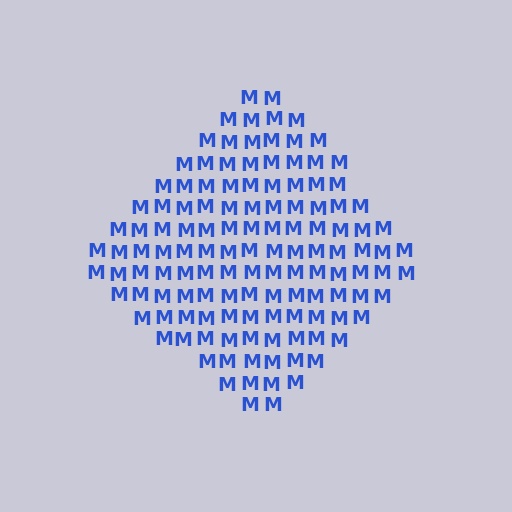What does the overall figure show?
The overall figure shows a diamond.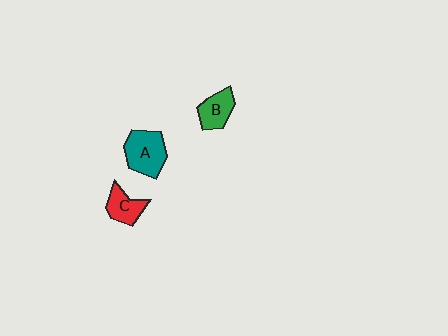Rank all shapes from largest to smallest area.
From largest to smallest: A (teal), B (green), C (red).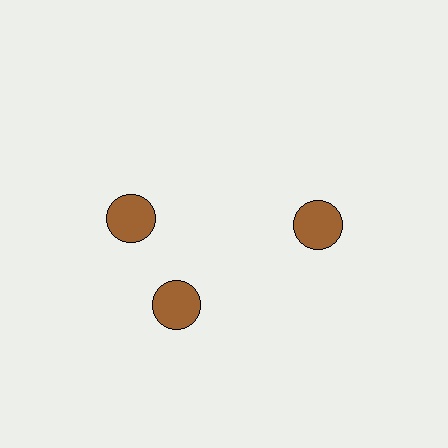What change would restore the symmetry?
The symmetry would be restored by rotating it back into even spacing with its neighbors so that all 3 circles sit at equal angles and equal distance from the center.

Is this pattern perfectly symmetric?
No. The 3 brown circles are arranged in a ring, but one element near the 11 o'clock position is rotated out of alignment along the ring, breaking the 3-fold rotational symmetry.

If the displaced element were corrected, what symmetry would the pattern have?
It would have 3-fold rotational symmetry — the pattern would map onto itself every 120 degrees.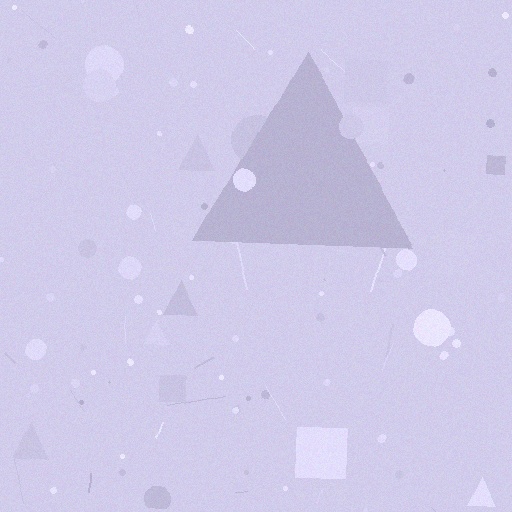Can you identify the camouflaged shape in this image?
The camouflaged shape is a triangle.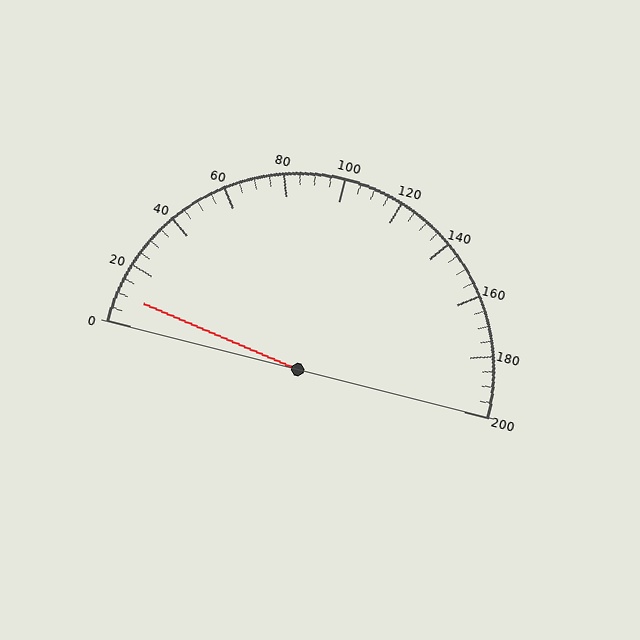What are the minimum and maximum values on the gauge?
The gauge ranges from 0 to 200.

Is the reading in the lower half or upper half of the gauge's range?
The reading is in the lower half of the range (0 to 200).